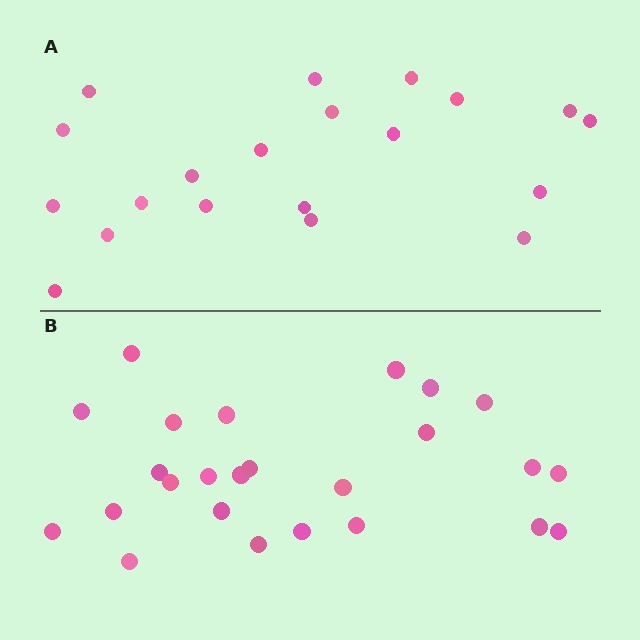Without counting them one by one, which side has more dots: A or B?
Region B (the bottom region) has more dots.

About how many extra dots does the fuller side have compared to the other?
Region B has about 5 more dots than region A.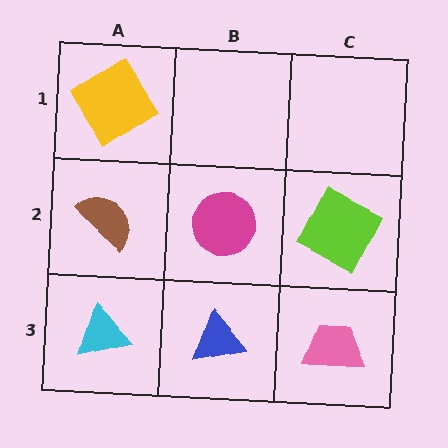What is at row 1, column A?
A yellow diamond.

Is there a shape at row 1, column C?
No, that cell is empty.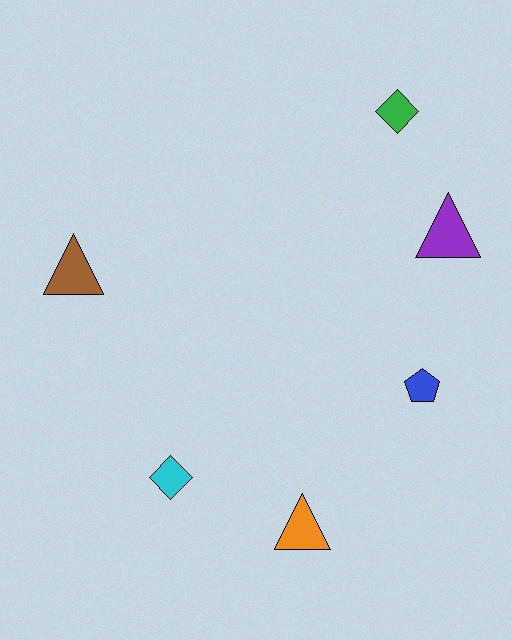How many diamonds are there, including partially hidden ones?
There are 2 diamonds.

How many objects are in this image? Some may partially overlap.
There are 6 objects.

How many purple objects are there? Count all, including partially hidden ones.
There is 1 purple object.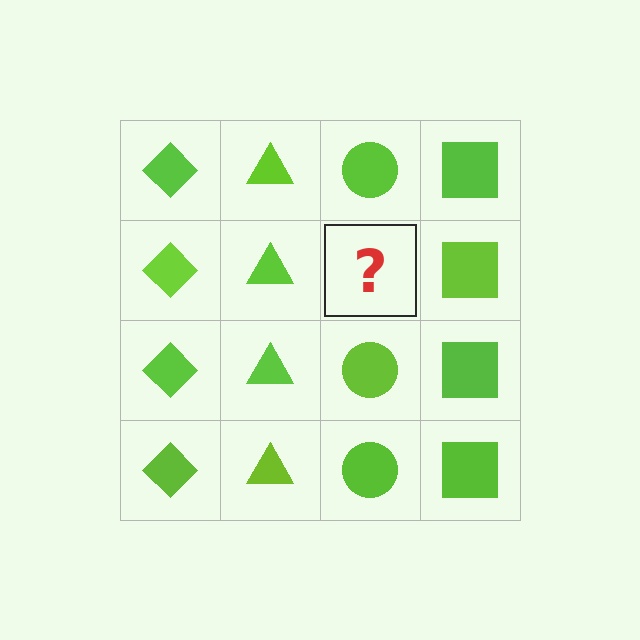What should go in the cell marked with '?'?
The missing cell should contain a lime circle.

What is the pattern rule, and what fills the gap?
The rule is that each column has a consistent shape. The gap should be filled with a lime circle.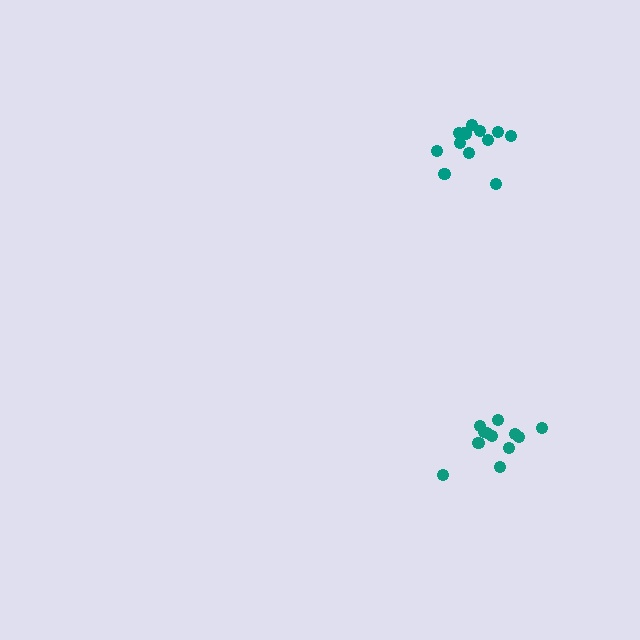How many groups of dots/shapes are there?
There are 2 groups.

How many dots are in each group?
Group 1: 12 dots, Group 2: 13 dots (25 total).